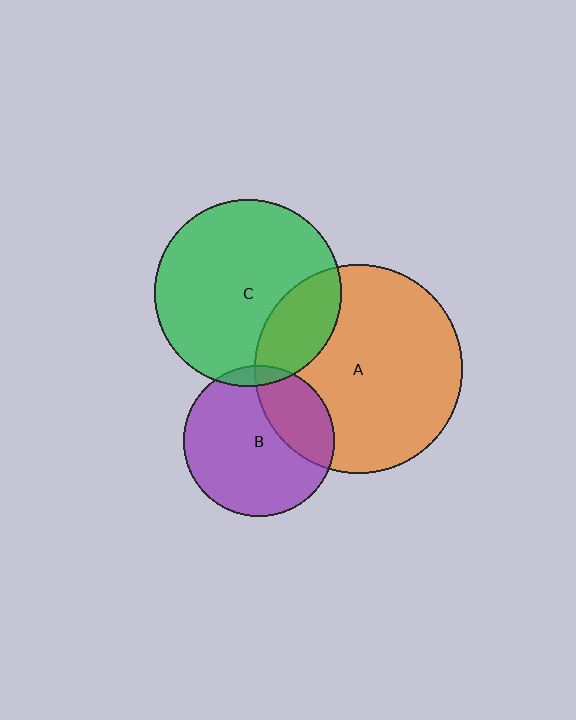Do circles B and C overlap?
Yes.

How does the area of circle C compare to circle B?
Approximately 1.5 times.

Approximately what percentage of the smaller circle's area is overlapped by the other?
Approximately 5%.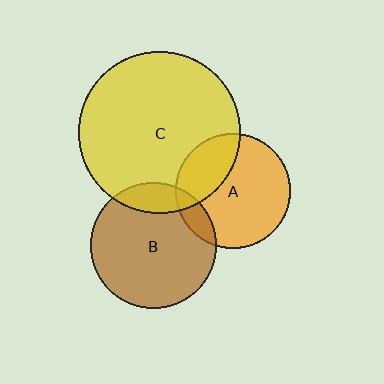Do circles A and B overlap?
Yes.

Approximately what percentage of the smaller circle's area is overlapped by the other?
Approximately 10%.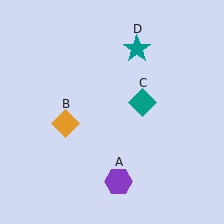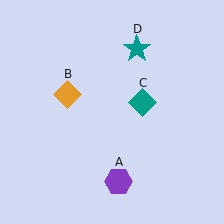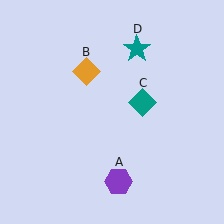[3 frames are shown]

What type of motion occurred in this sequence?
The orange diamond (object B) rotated clockwise around the center of the scene.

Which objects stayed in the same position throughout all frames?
Purple hexagon (object A) and teal diamond (object C) and teal star (object D) remained stationary.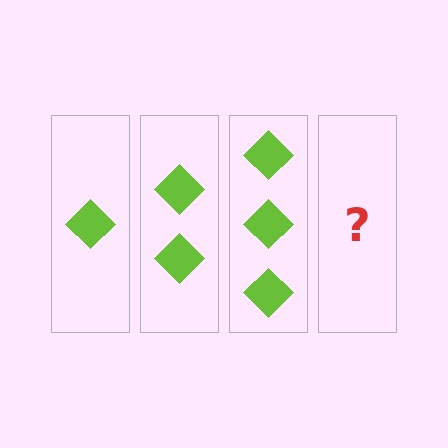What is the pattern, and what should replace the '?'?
The pattern is that each step adds one more diamond. The '?' should be 4 diamonds.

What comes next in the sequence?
The next element should be 4 diamonds.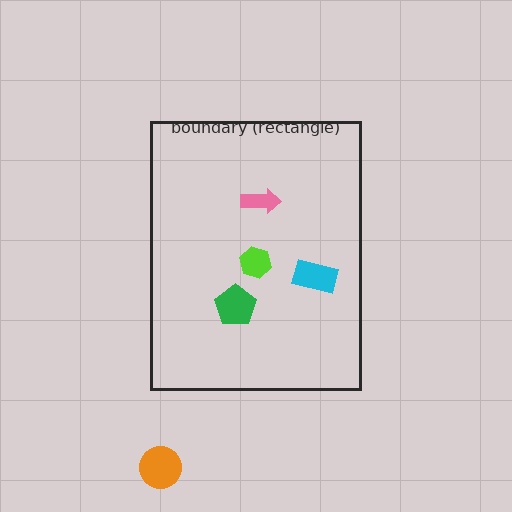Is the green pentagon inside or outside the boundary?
Inside.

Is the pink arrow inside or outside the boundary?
Inside.